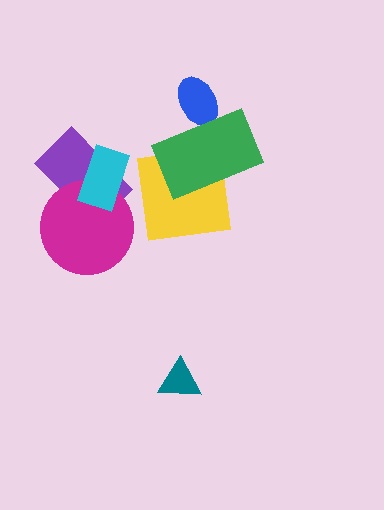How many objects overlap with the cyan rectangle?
2 objects overlap with the cyan rectangle.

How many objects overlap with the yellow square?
1 object overlaps with the yellow square.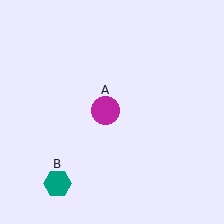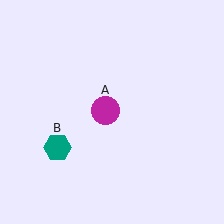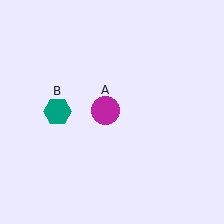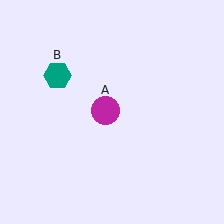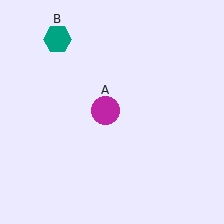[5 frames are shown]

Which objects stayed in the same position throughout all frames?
Magenta circle (object A) remained stationary.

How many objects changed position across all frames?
1 object changed position: teal hexagon (object B).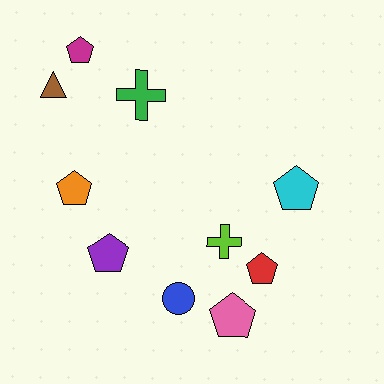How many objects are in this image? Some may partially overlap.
There are 10 objects.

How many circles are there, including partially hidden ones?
There is 1 circle.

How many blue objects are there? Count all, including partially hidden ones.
There is 1 blue object.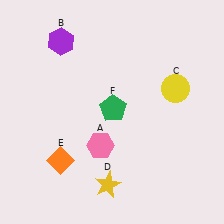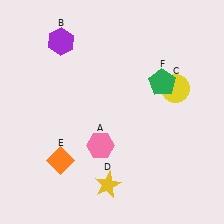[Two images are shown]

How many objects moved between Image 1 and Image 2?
1 object moved between the two images.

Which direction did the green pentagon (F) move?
The green pentagon (F) moved right.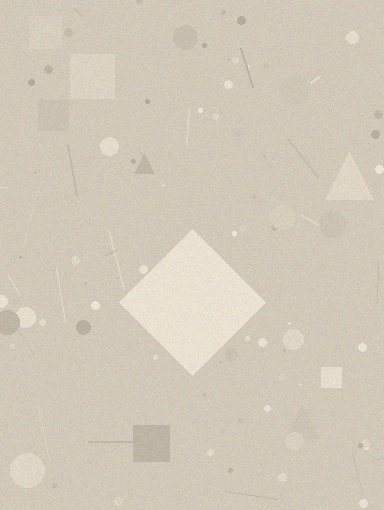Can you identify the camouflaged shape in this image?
The camouflaged shape is a diamond.